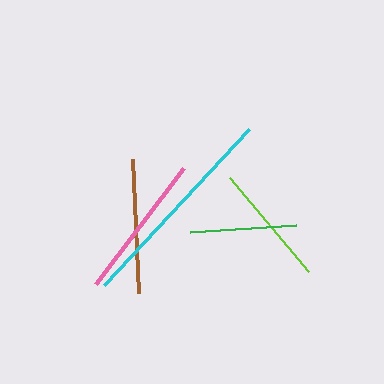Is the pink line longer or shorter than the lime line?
The pink line is longer than the lime line.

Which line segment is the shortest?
The green line is the shortest at approximately 106 pixels.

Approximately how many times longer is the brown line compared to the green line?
The brown line is approximately 1.3 times the length of the green line.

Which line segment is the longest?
The cyan line is the longest at approximately 213 pixels.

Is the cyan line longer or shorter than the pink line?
The cyan line is longer than the pink line.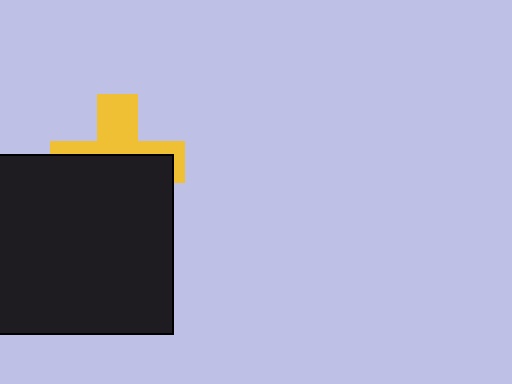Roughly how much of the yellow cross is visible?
A small part of it is visible (roughly 41%).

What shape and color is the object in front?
The object in front is a black square.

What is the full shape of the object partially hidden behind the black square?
The partially hidden object is a yellow cross.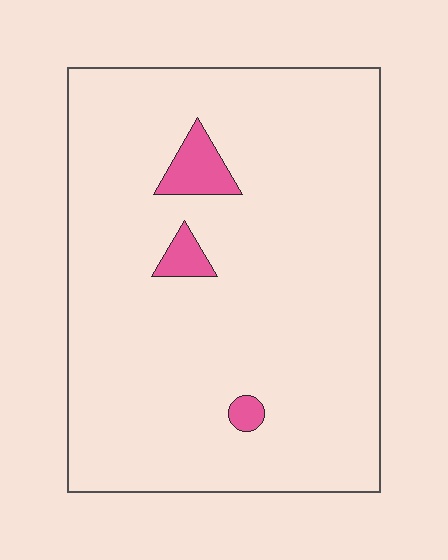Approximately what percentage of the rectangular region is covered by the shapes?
Approximately 5%.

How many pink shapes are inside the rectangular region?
3.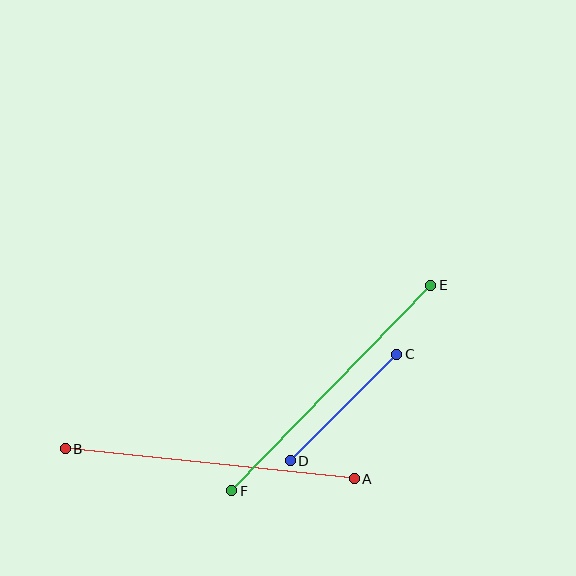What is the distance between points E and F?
The distance is approximately 286 pixels.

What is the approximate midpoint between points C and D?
The midpoint is at approximately (343, 408) pixels.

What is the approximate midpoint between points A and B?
The midpoint is at approximately (210, 464) pixels.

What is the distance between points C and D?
The distance is approximately 150 pixels.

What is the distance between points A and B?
The distance is approximately 291 pixels.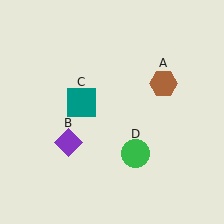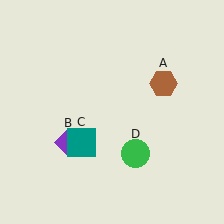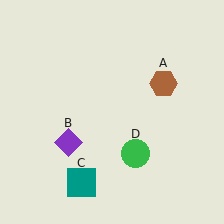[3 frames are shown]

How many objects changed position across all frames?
1 object changed position: teal square (object C).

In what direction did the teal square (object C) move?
The teal square (object C) moved down.